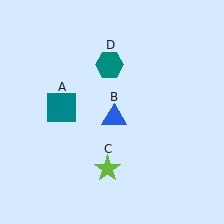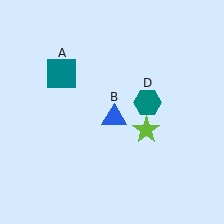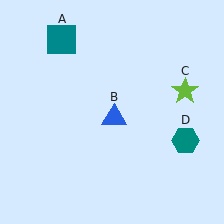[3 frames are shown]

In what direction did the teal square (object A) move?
The teal square (object A) moved up.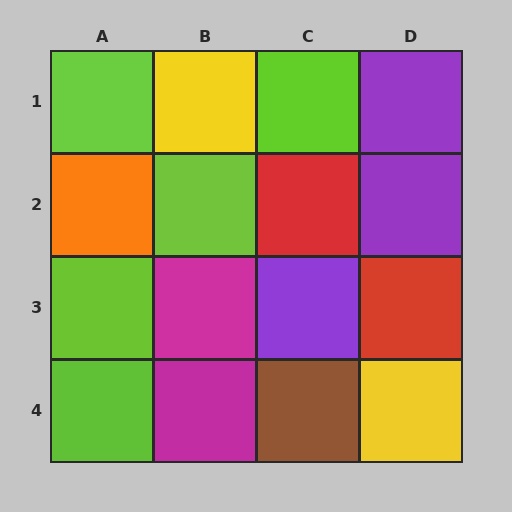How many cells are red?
2 cells are red.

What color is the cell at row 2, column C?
Red.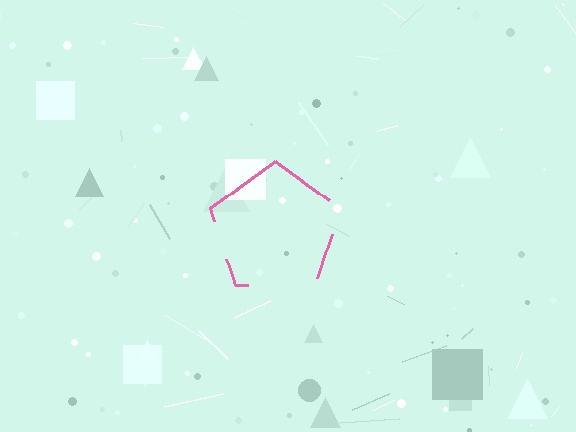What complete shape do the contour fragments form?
The contour fragments form a pentagon.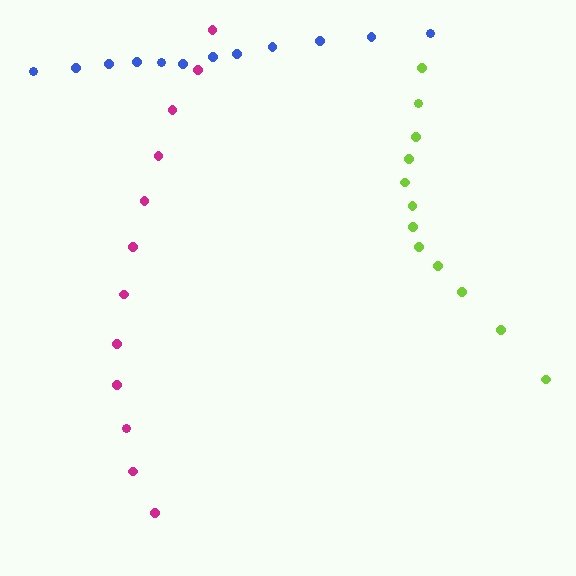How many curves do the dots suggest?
There are 3 distinct paths.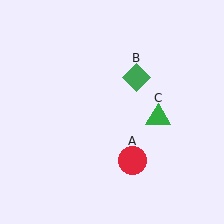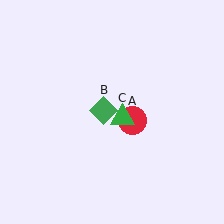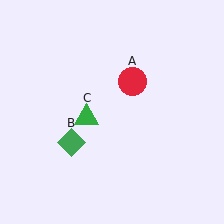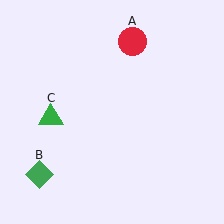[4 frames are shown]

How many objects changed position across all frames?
3 objects changed position: red circle (object A), green diamond (object B), green triangle (object C).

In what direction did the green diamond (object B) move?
The green diamond (object B) moved down and to the left.